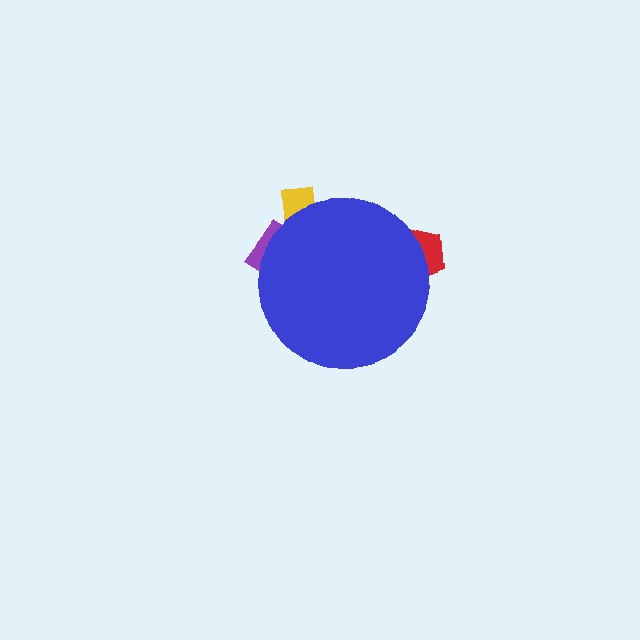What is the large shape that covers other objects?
A blue circle.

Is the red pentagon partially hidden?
Yes, the red pentagon is partially hidden behind the blue circle.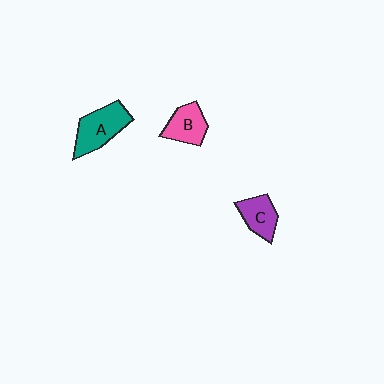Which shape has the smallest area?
Shape C (purple).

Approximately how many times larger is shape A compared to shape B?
Approximately 1.4 times.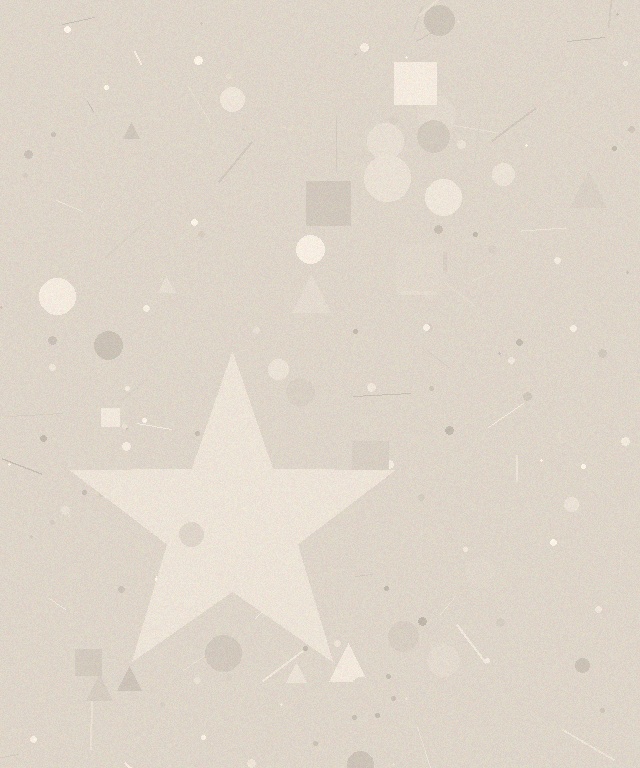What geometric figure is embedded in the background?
A star is embedded in the background.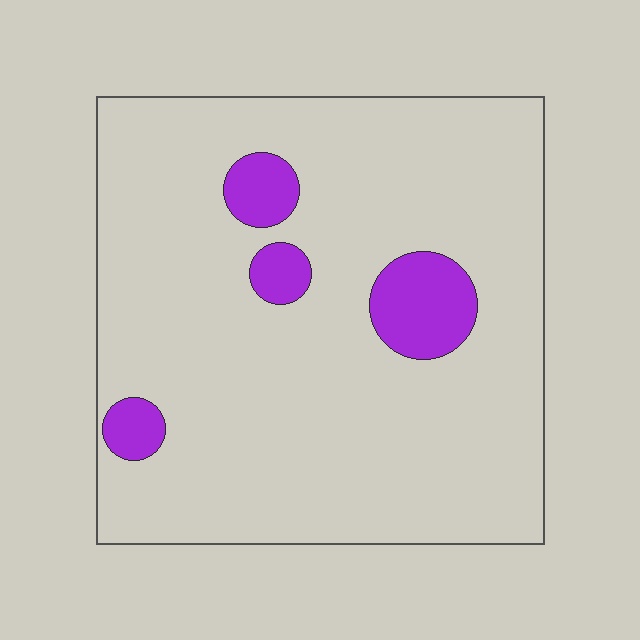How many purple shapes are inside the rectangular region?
4.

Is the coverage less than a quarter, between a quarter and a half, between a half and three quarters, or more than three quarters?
Less than a quarter.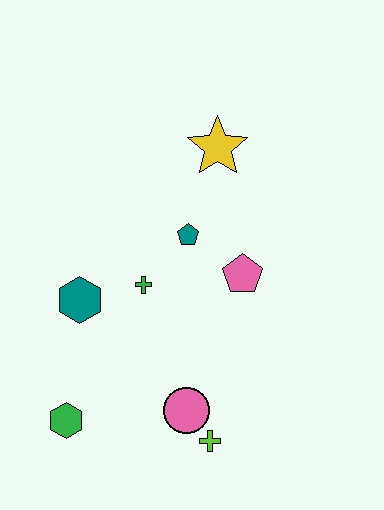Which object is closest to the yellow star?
The teal pentagon is closest to the yellow star.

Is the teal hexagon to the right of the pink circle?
No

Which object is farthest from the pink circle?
The yellow star is farthest from the pink circle.